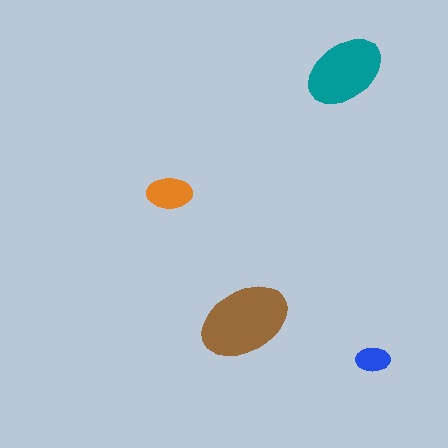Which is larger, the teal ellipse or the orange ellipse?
The teal one.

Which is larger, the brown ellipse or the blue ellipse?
The brown one.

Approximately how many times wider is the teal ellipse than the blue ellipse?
About 2.5 times wider.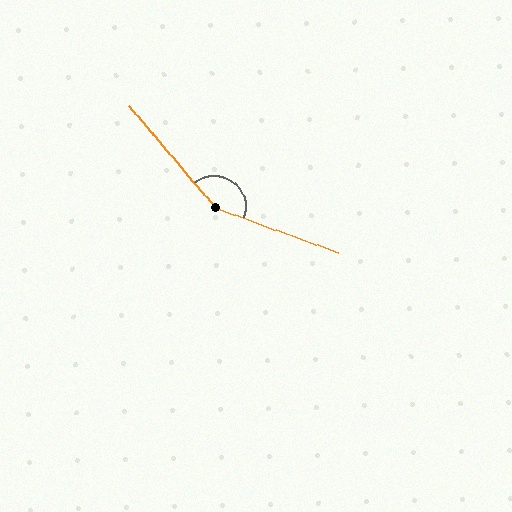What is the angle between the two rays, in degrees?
Approximately 150 degrees.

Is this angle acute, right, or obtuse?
It is obtuse.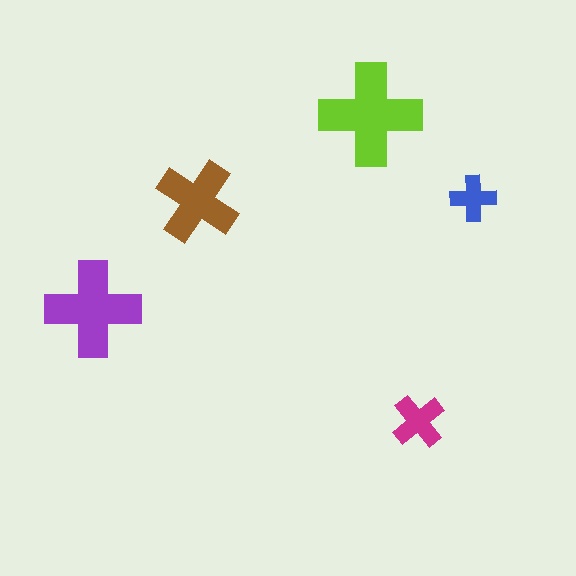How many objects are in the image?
There are 5 objects in the image.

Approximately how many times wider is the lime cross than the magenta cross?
About 2 times wider.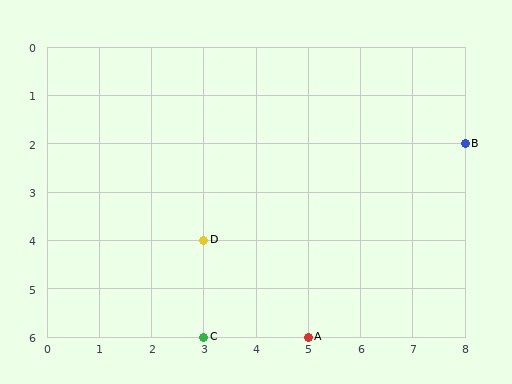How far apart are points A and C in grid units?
Points A and C are 2 columns apart.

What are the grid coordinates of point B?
Point B is at grid coordinates (8, 2).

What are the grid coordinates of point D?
Point D is at grid coordinates (3, 4).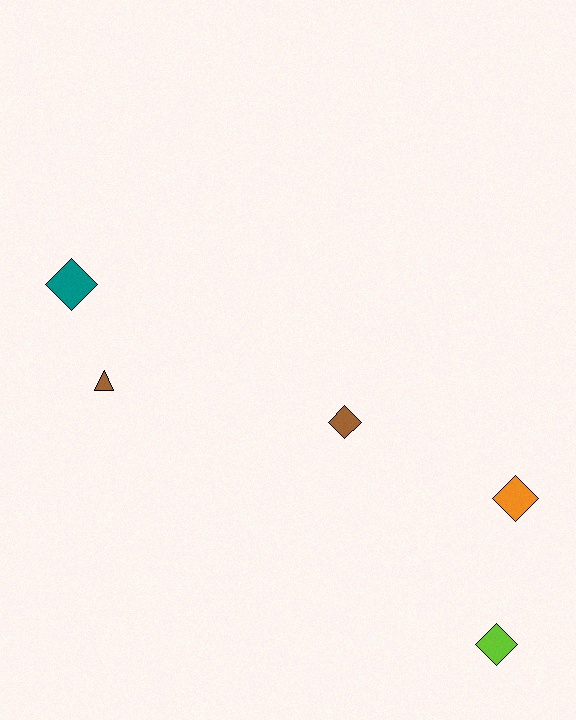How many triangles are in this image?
There is 1 triangle.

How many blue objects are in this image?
There are no blue objects.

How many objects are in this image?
There are 5 objects.